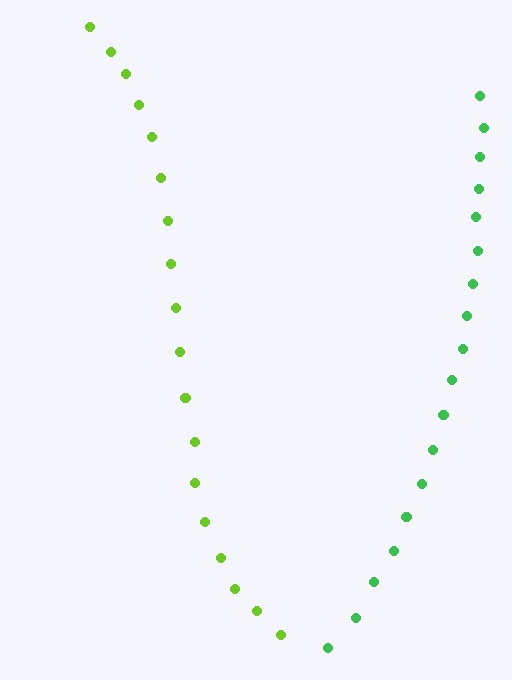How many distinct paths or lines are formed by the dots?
There are 2 distinct paths.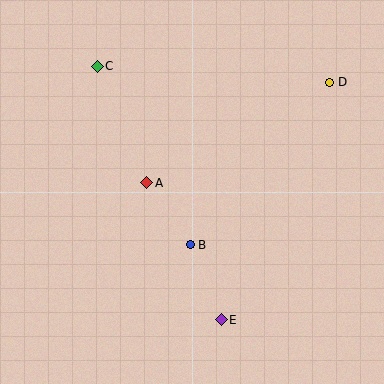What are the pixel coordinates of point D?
Point D is at (330, 82).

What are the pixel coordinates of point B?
Point B is at (190, 245).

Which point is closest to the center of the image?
Point A at (147, 183) is closest to the center.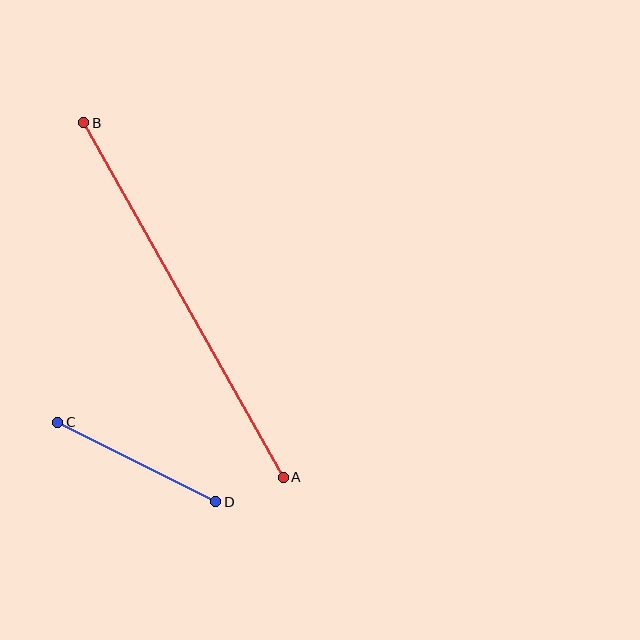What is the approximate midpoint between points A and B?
The midpoint is at approximately (183, 300) pixels.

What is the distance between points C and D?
The distance is approximately 177 pixels.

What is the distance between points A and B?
The distance is approximately 407 pixels.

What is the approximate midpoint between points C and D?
The midpoint is at approximately (137, 462) pixels.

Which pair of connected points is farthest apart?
Points A and B are farthest apart.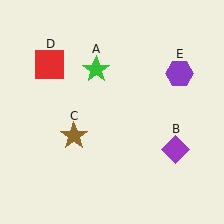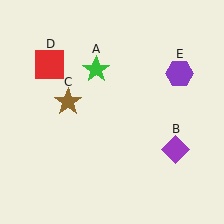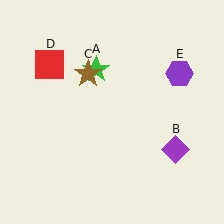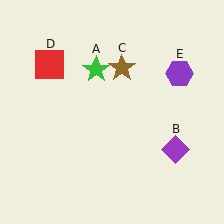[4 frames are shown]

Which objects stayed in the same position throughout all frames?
Green star (object A) and purple diamond (object B) and red square (object D) and purple hexagon (object E) remained stationary.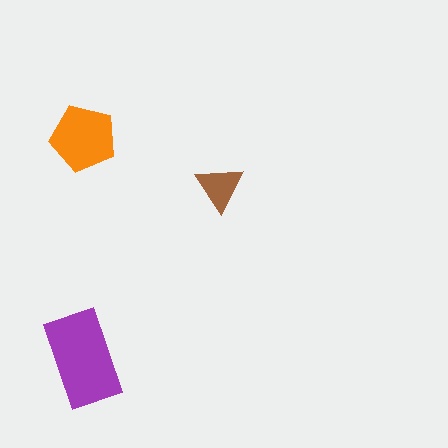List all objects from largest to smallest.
The purple rectangle, the orange pentagon, the brown triangle.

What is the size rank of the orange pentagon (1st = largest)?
2nd.